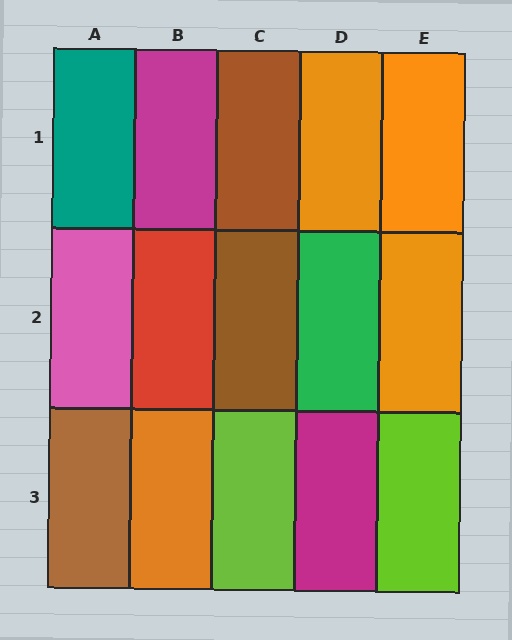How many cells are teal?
1 cell is teal.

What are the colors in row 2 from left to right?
Pink, red, brown, green, orange.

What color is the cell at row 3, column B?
Orange.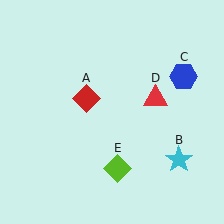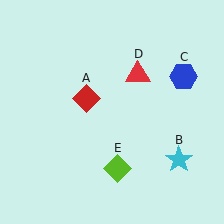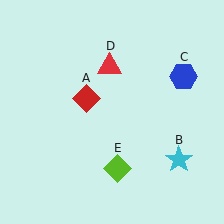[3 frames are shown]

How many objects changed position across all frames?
1 object changed position: red triangle (object D).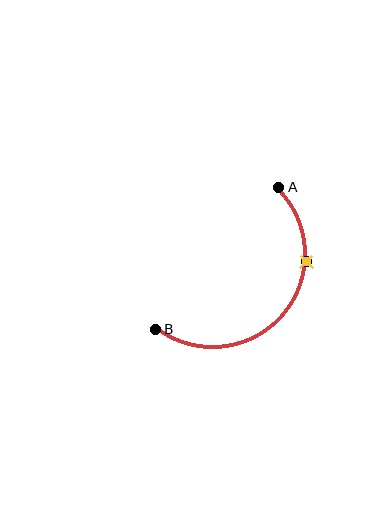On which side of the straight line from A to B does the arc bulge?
The arc bulges below and to the right of the straight line connecting A and B.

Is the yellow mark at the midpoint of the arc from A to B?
No. The yellow mark lies on the arc but is closer to endpoint A. The arc midpoint would be at the point on the curve equidistant along the arc from both A and B.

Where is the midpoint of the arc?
The arc midpoint is the point on the curve farthest from the straight line joining A and B. It sits below and to the right of that line.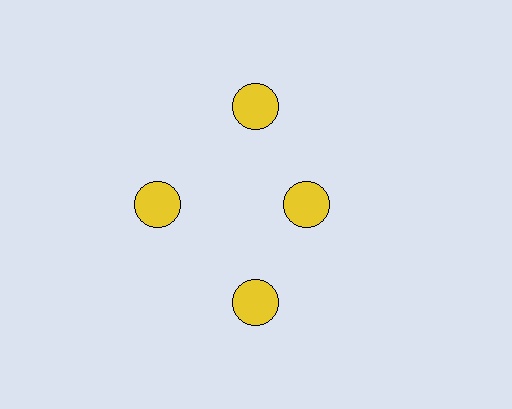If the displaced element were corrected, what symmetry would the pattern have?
It would have 4-fold rotational symmetry — the pattern would map onto itself every 90 degrees.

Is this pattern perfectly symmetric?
No. The 4 yellow circles are arranged in a ring, but one element near the 3 o'clock position is pulled inward toward the center, breaking the 4-fold rotational symmetry.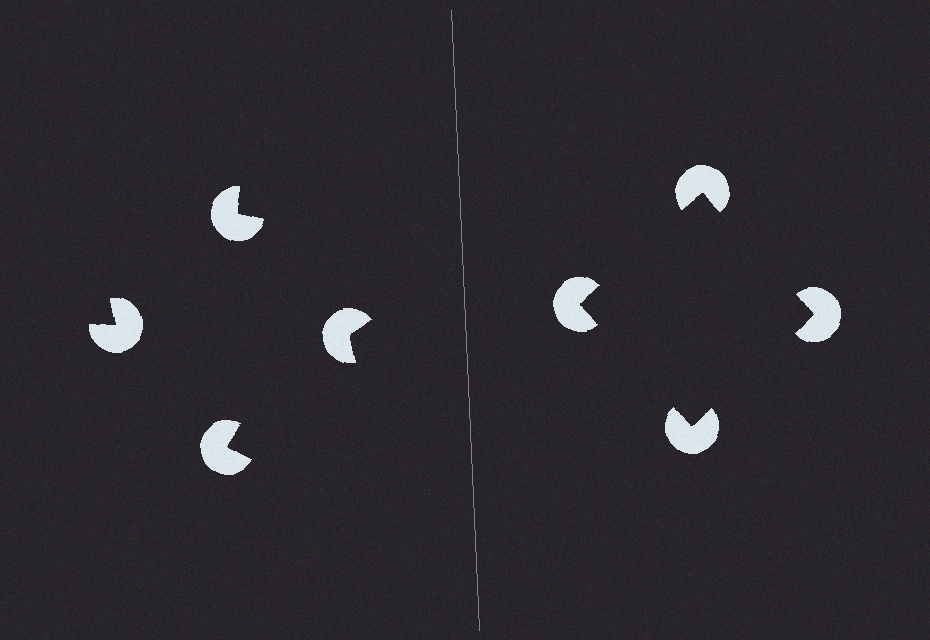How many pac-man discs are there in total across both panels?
8 — 4 on each side.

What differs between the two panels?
The pac-man discs are positioned identically on both sides; only the wedge orientations differ. On the right they align to a square; on the left they are misaligned.